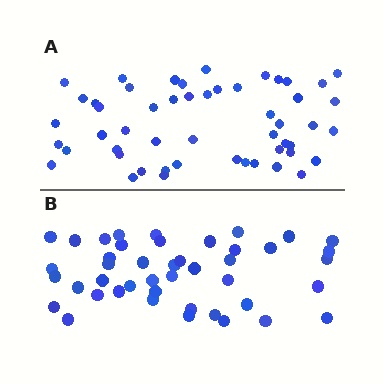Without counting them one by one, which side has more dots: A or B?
Region A (the top region) has more dots.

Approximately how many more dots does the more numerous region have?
Region A has roughly 8 or so more dots than region B.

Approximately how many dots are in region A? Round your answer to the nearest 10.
About 50 dots. (The exact count is 52, which rounds to 50.)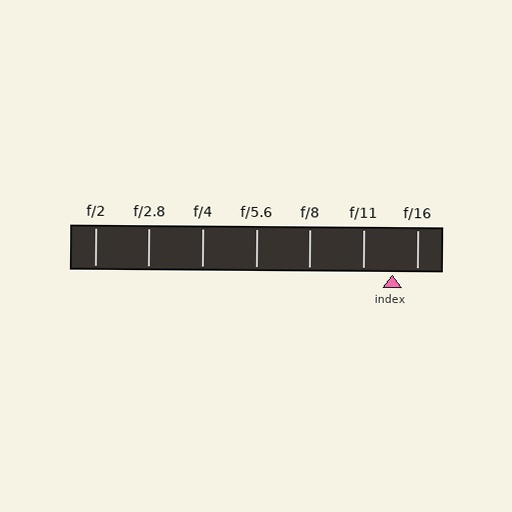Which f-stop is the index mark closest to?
The index mark is closest to f/16.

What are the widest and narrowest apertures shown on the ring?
The widest aperture shown is f/2 and the narrowest is f/16.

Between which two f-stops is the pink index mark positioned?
The index mark is between f/11 and f/16.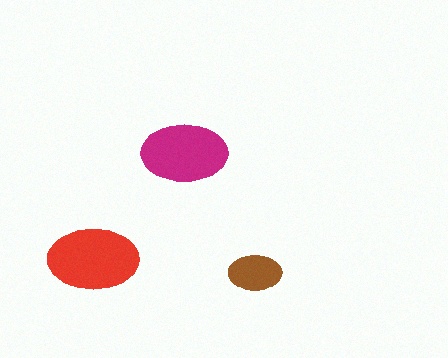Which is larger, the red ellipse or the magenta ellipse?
The red one.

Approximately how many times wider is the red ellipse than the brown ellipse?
About 1.5 times wider.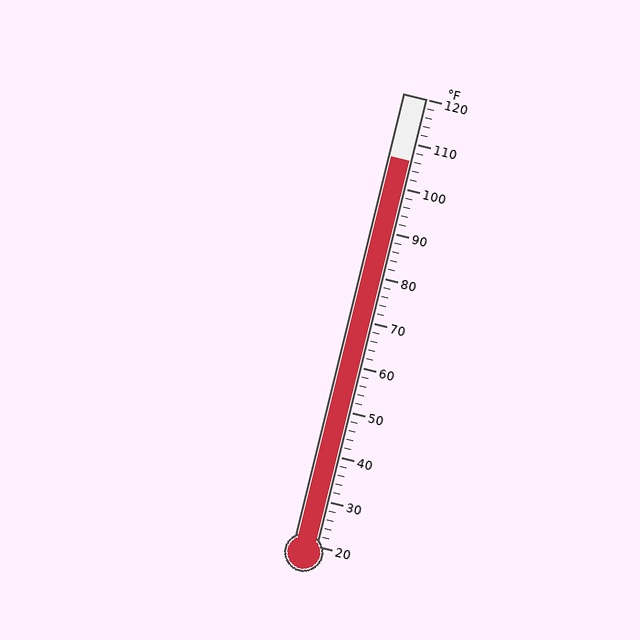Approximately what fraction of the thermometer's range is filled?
The thermometer is filled to approximately 85% of its range.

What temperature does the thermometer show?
The thermometer shows approximately 106°F.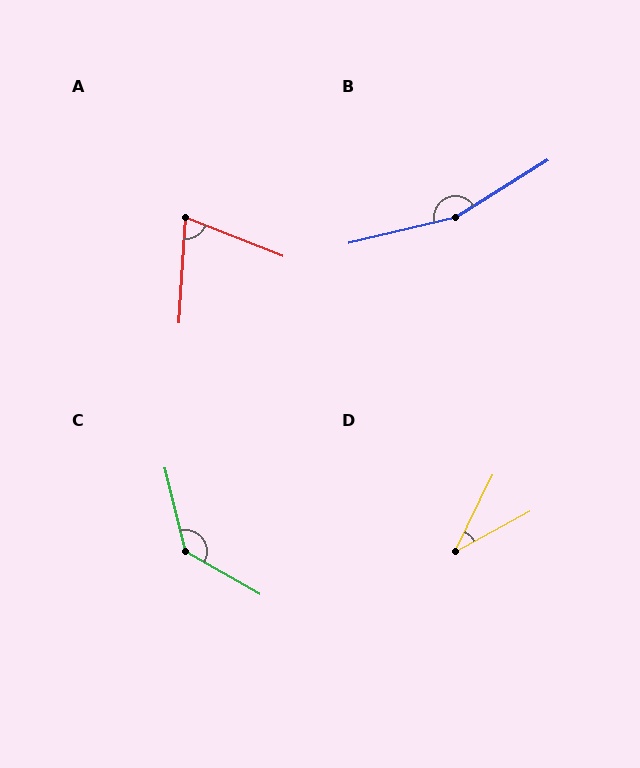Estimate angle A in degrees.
Approximately 72 degrees.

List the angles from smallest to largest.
D (35°), A (72°), C (134°), B (162°).